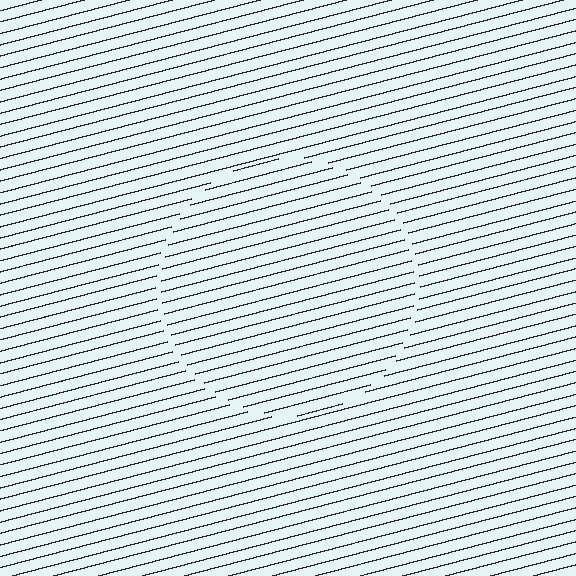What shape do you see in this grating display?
An illusory circle. The interior of the shape contains the same grating, shifted by half a period — the contour is defined by the phase discontinuity where line-ends from the inner and outer gratings abut.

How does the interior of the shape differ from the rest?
The interior of the shape contains the same grating, shifted by half a period — the contour is defined by the phase discontinuity where line-ends from the inner and outer gratings abut.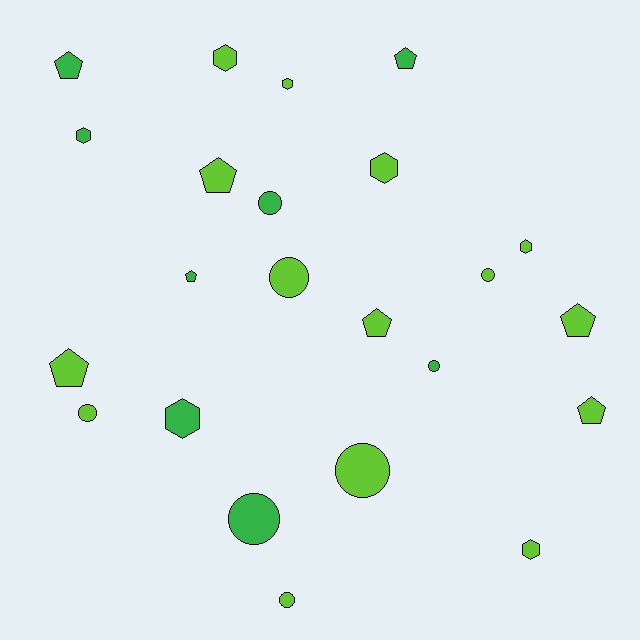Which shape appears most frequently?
Circle, with 8 objects.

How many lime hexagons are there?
There are 5 lime hexagons.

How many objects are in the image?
There are 23 objects.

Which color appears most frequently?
Lime, with 15 objects.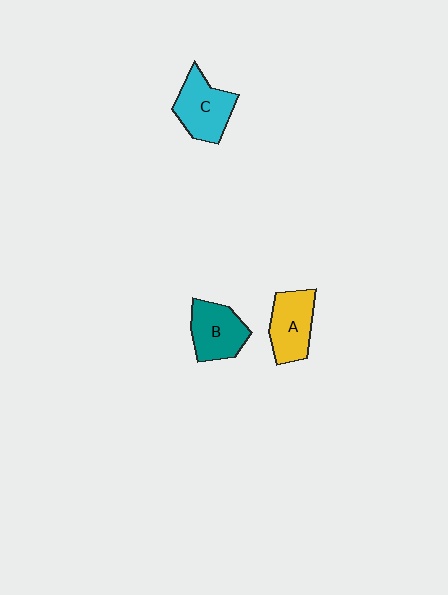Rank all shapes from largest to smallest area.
From largest to smallest: C (cyan), A (yellow), B (teal).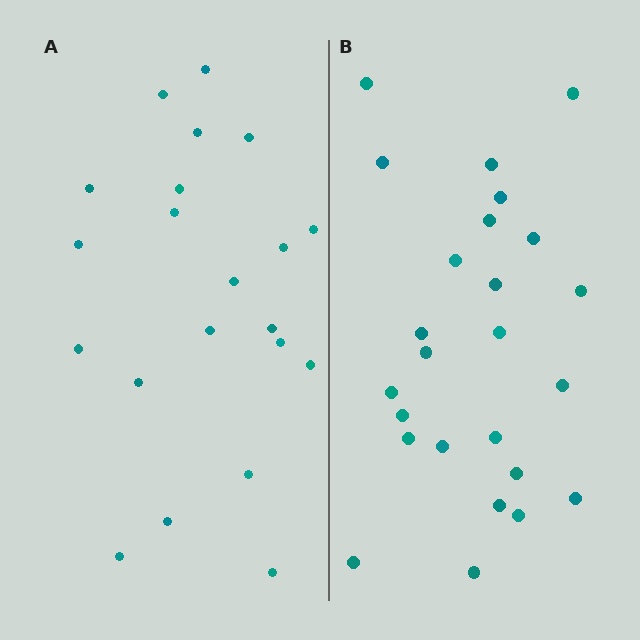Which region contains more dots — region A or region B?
Region B (the right region) has more dots.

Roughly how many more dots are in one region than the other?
Region B has about 4 more dots than region A.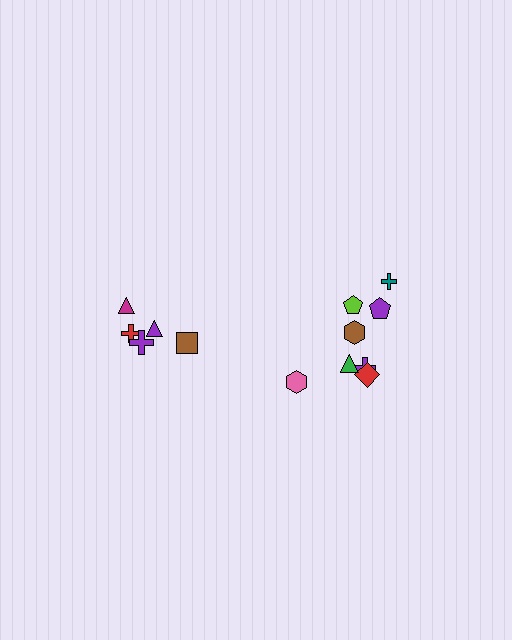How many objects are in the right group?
There are 8 objects.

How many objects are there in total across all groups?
There are 13 objects.